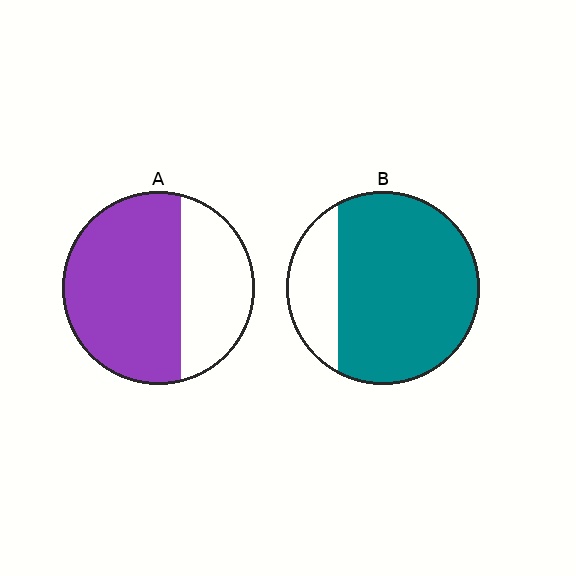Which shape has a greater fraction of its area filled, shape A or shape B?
Shape B.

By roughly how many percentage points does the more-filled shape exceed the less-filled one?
By roughly 15 percentage points (B over A).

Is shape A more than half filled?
Yes.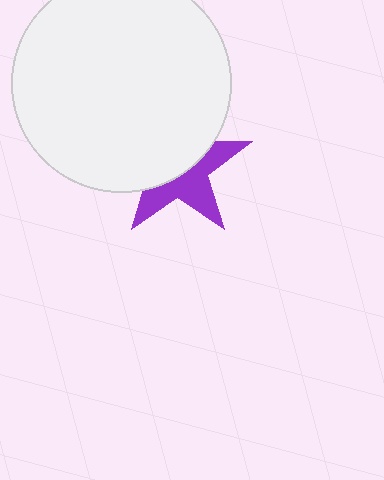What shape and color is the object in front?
The object in front is a white circle.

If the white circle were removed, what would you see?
You would see the complete purple star.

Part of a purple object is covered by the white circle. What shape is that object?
It is a star.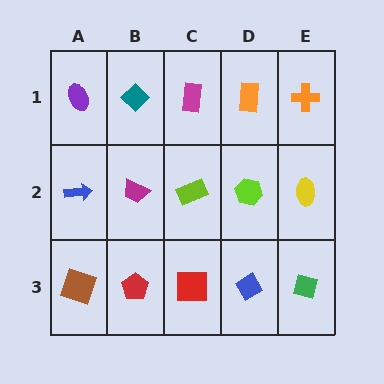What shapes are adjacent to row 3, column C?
A lime rectangle (row 2, column C), a red pentagon (row 3, column B), a blue diamond (row 3, column D).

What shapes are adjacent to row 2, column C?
A magenta rectangle (row 1, column C), a red square (row 3, column C), a magenta trapezoid (row 2, column B), a lime hexagon (row 2, column D).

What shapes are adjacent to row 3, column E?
A yellow ellipse (row 2, column E), a blue diamond (row 3, column D).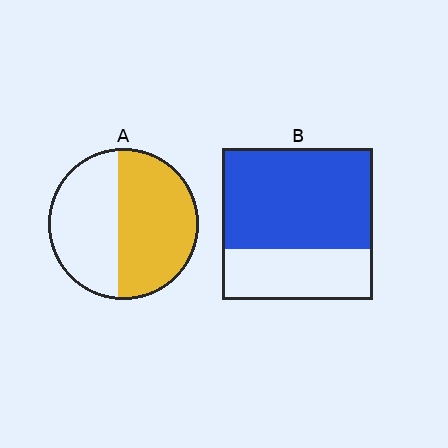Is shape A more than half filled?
Yes.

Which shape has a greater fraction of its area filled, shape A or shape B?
Shape B.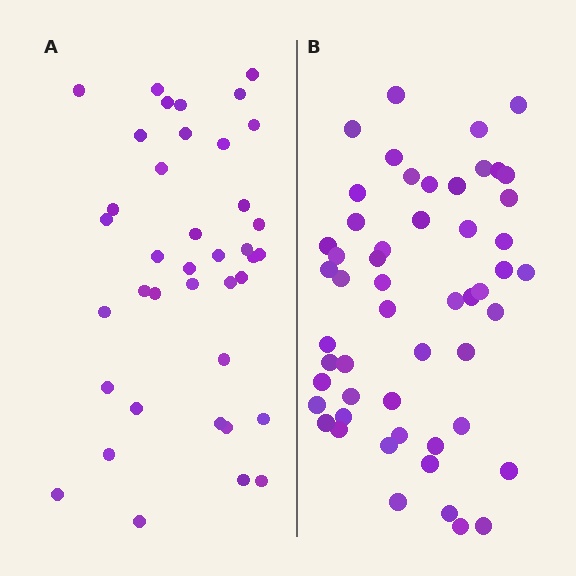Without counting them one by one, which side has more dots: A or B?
Region B (the right region) has more dots.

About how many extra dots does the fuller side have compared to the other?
Region B has approximately 15 more dots than region A.